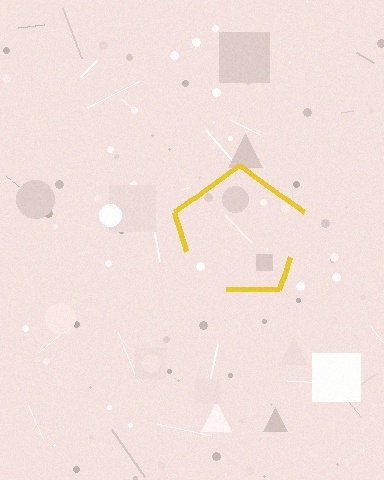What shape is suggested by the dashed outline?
The dashed outline suggests a pentagon.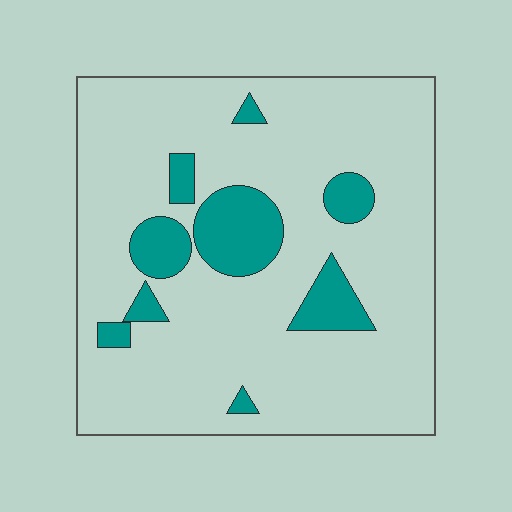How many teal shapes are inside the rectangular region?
9.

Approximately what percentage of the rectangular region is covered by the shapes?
Approximately 15%.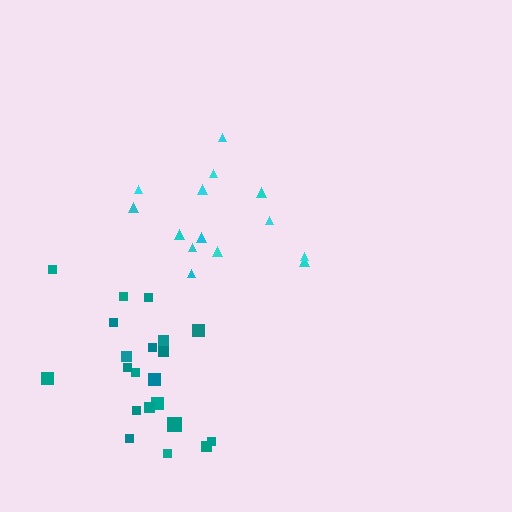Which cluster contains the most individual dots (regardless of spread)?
Teal (21).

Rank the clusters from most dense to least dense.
teal, cyan.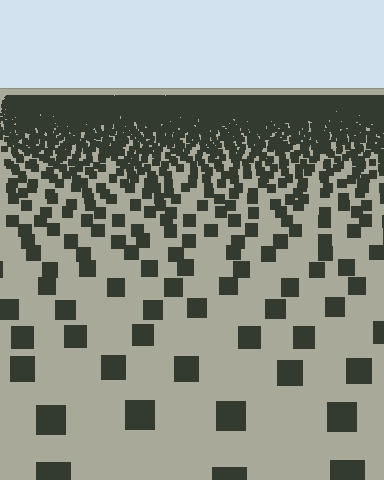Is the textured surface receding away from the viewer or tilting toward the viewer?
The surface is receding away from the viewer. Texture elements get smaller and denser toward the top.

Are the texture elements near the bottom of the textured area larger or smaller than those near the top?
Larger. Near the bottom, elements are closer to the viewer and appear at a bigger on-screen size.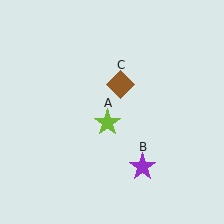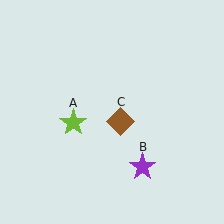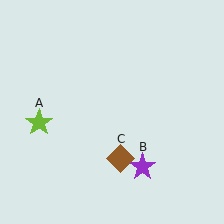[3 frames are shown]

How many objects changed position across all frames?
2 objects changed position: lime star (object A), brown diamond (object C).